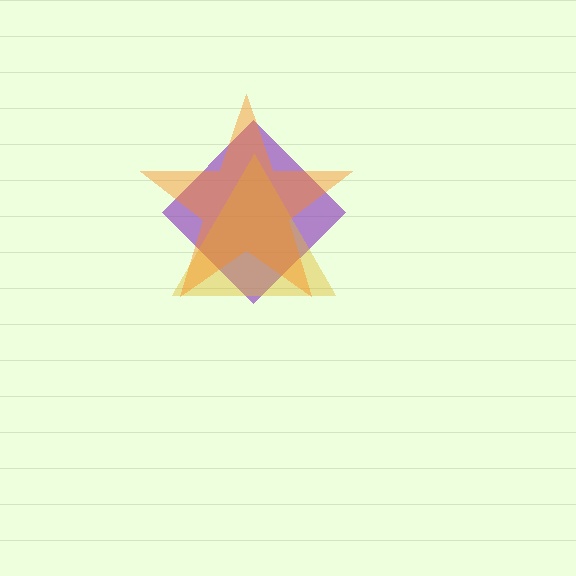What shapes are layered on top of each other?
The layered shapes are: a purple diamond, a yellow triangle, an orange star.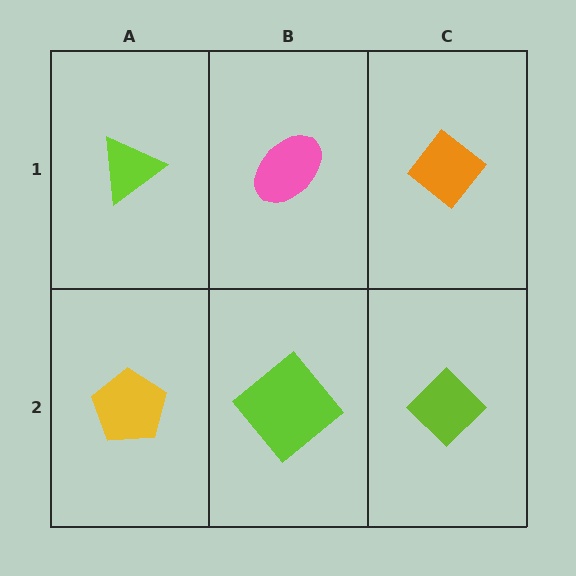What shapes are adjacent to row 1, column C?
A lime diamond (row 2, column C), a pink ellipse (row 1, column B).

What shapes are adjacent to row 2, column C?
An orange diamond (row 1, column C), a lime diamond (row 2, column B).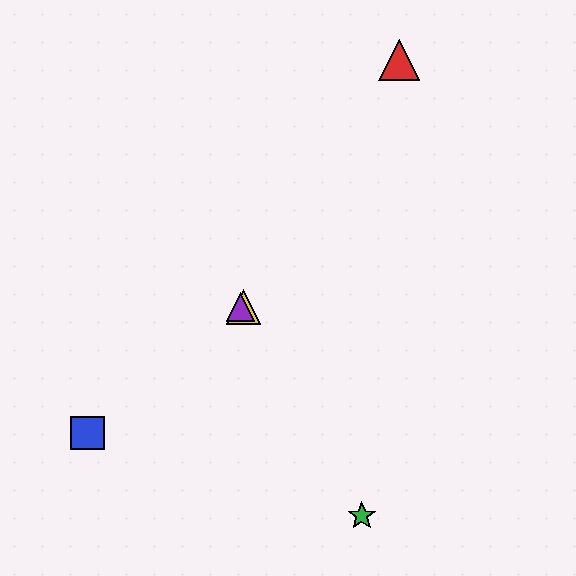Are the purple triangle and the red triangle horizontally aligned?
No, the purple triangle is at y≈307 and the red triangle is at y≈60.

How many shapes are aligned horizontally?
2 shapes (the yellow triangle, the purple triangle) are aligned horizontally.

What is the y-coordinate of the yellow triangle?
The yellow triangle is at y≈307.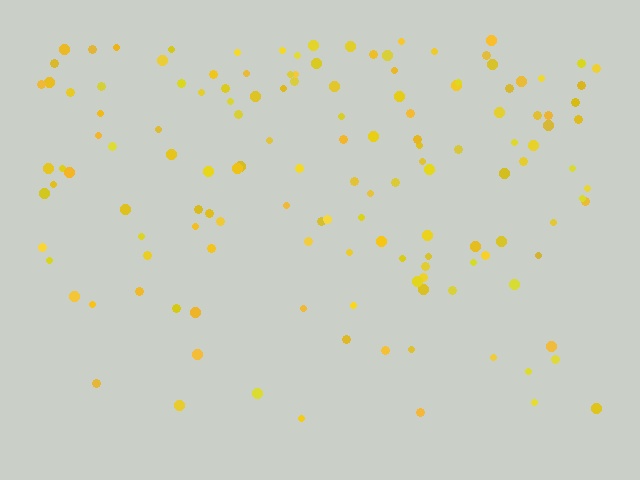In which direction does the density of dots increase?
From bottom to top, with the top side densest.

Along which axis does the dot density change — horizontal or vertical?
Vertical.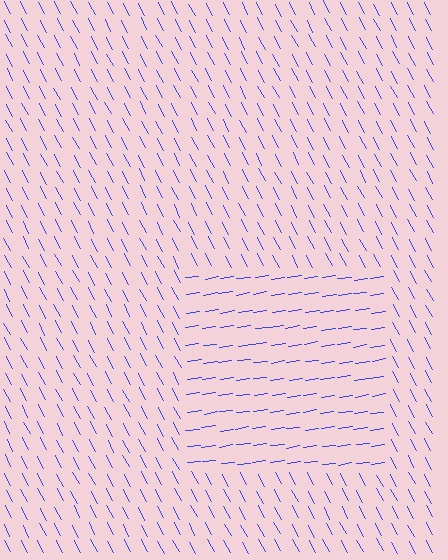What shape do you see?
I see a rectangle.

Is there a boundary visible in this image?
Yes, there is a texture boundary formed by a change in line orientation.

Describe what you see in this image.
The image is filled with small blue line segments. A rectangle region in the image has lines oriented differently from the surrounding lines, creating a visible texture boundary.